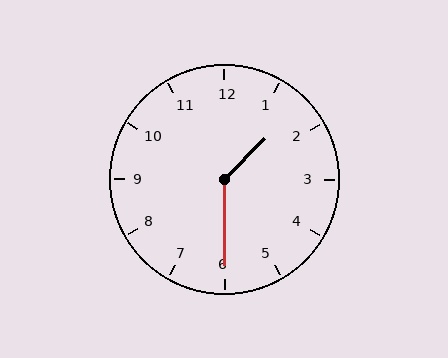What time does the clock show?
1:30.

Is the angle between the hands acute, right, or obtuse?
It is obtuse.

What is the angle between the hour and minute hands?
Approximately 135 degrees.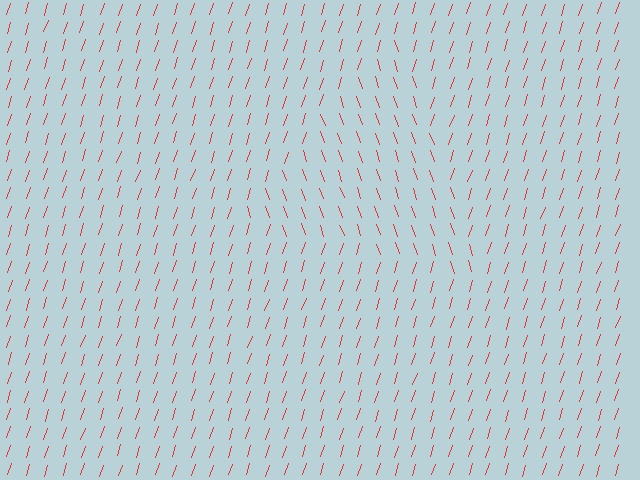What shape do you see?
I see a triangle.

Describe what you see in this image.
The image is filled with small red line segments. A triangle region in the image has lines oriented differently from the surrounding lines, creating a visible texture boundary.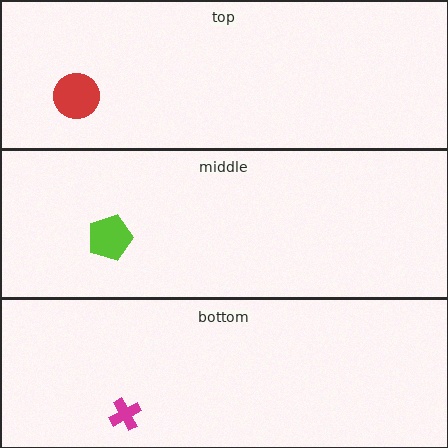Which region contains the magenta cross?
The bottom region.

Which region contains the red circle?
The top region.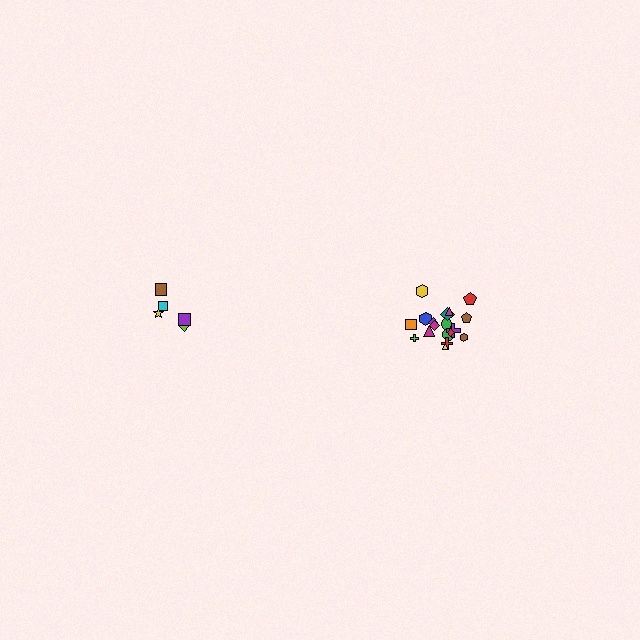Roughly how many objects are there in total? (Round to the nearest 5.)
Roughly 25 objects in total.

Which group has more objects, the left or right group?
The right group.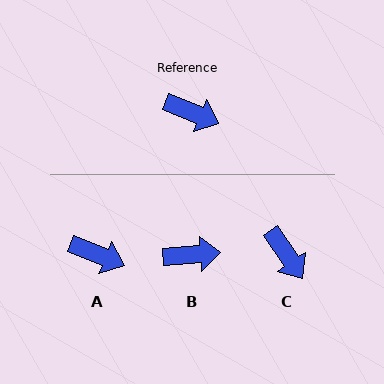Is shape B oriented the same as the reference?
No, it is off by about 26 degrees.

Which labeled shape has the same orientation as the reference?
A.